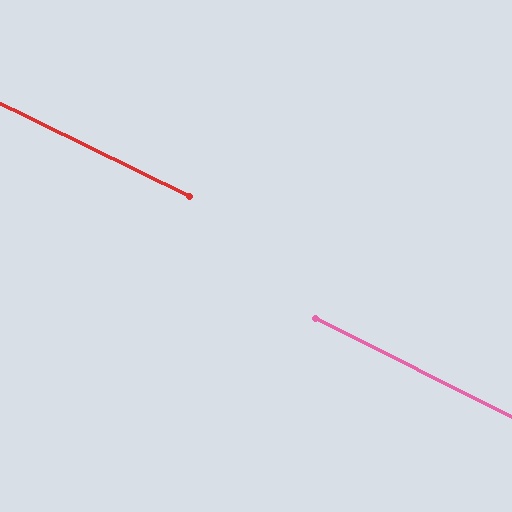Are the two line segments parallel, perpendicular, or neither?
Parallel — their directions differ by only 0.6°.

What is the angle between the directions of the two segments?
Approximately 1 degree.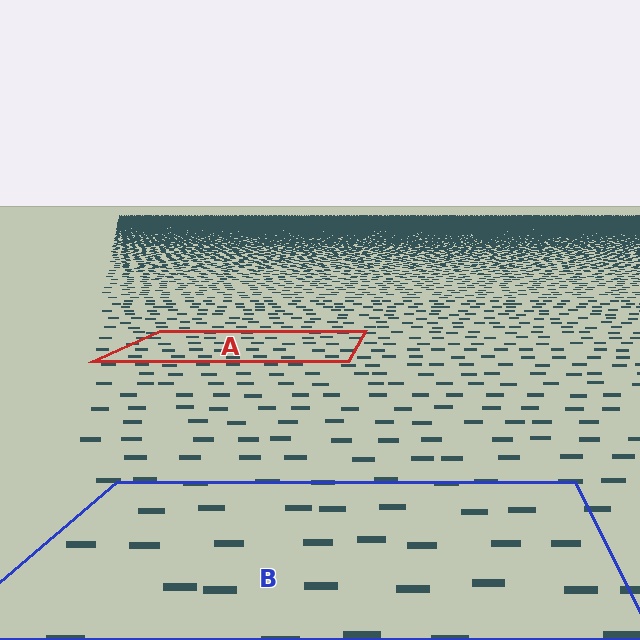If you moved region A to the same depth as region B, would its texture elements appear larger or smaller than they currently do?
They would appear larger. At a closer depth, the same texture elements are projected at a bigger on-screen size.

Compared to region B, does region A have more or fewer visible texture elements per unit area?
Region A has more texture elements per unit area — they are packed more densely because it is farther away.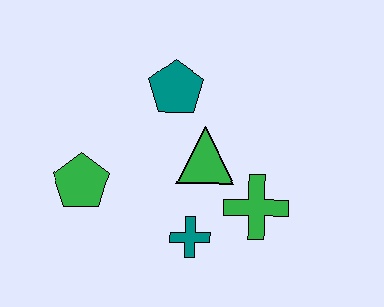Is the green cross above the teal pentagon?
No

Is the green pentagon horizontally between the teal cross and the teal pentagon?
No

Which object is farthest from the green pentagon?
The green cross is farthest from the green pentagon.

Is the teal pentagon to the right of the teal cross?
No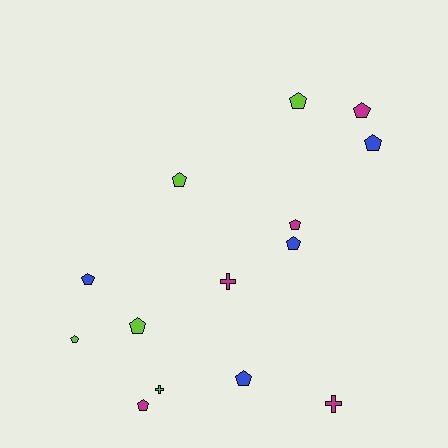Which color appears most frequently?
Lime, with 5 objects.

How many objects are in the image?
There are 14 objects.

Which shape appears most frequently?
Pentagon, with 11 objects.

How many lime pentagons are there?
There are 4 lime pentagons.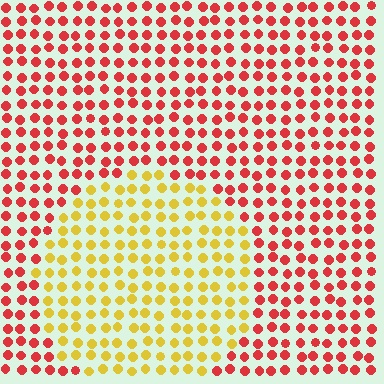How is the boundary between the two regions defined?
The boundary is defined purely by a slight shift in hue (about 55 degrees). Spacing, size, and orientation are identical on both sides.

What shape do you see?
I see a circle.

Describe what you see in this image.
The image is filled with small red elements in a uniform arrangement. A circle-shaped region is visible where the elements are tinted to a slightly different hue, forming a subtle color boundary.